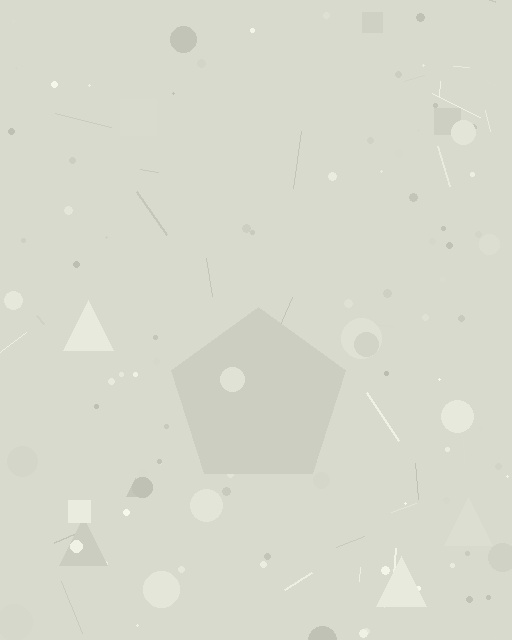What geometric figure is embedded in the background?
A pentagon is embedded in the background.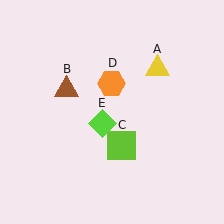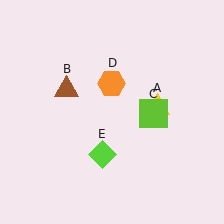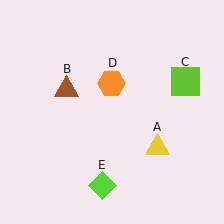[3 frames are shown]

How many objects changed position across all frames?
3 objects changed position: yellow triangle (object A), lime square (object C), lime diamond (object E).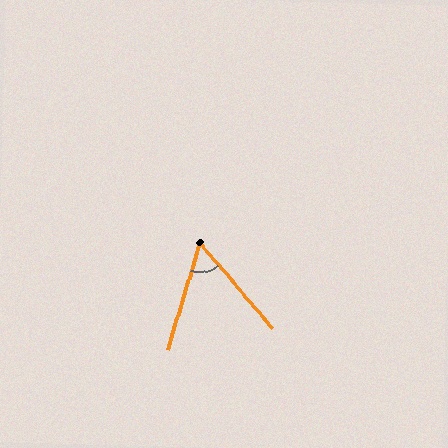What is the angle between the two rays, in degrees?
Approximately 57 degrees.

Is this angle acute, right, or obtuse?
It is acute.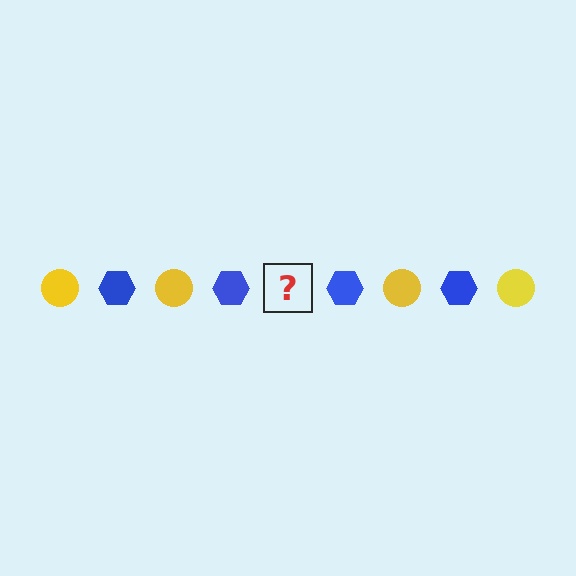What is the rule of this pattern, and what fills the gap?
The rule is that the pattern alternates between yellow circle and blue hexagon. The gap should be filled with a yellow circle.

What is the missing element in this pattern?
The missing element is a yellow circle.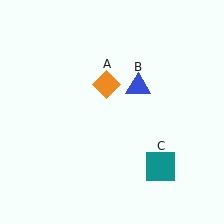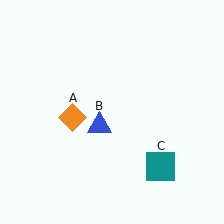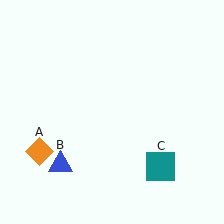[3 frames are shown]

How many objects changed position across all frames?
2 objects changed position: orange diamond (object A), blue triangle (object B).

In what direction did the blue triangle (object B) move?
The blue triangle (object B) moved down and to the left.